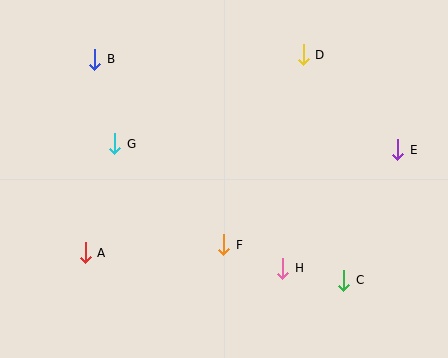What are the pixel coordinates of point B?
Point B is at (95, 59).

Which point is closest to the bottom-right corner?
Point C is closest to the bottom-right corner.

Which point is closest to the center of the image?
Point F at (224, 245) is closest to the center.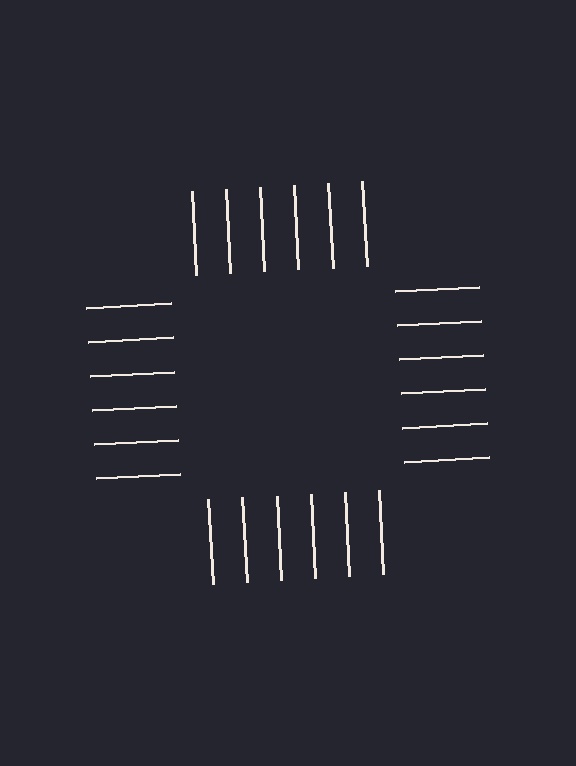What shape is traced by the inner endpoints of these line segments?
An illusory square — the line segments terminate on its edges but no continuous stroke is drawn.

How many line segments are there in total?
24 — 6 along each of the 4 edges.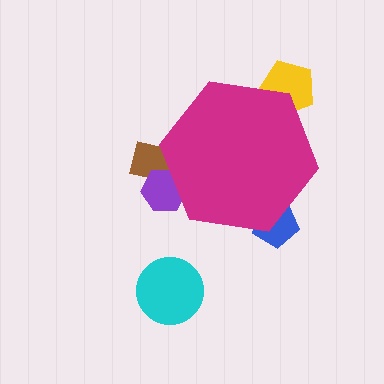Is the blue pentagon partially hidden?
Yes, the blue pentagon is partially hidden behind the magenta hexagon.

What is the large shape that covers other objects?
A magenta hexagon.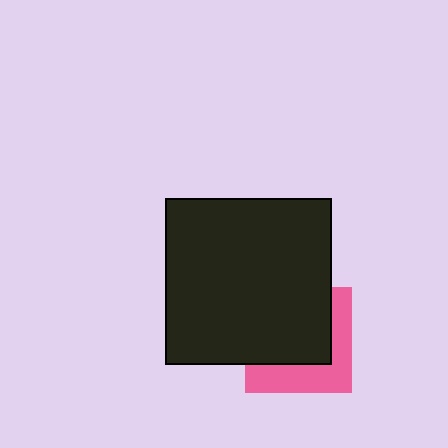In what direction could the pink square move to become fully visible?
The pink square could move toward the lower-right. That would shift it out from behind the black square entirely.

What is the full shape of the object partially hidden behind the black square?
The partially hidden object is a pink square.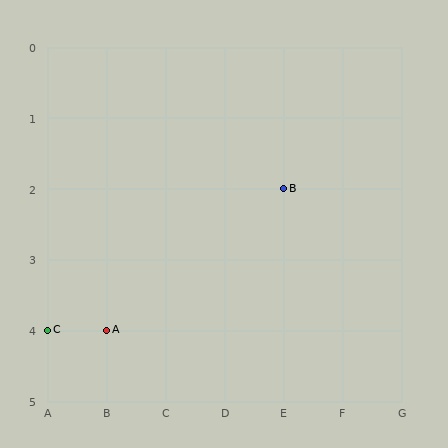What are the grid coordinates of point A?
Point A is at grid coordinates (B, 4).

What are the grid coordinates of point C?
Point C is at grid coordinates (A, 4).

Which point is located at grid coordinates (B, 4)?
Point A is at (B, 4).